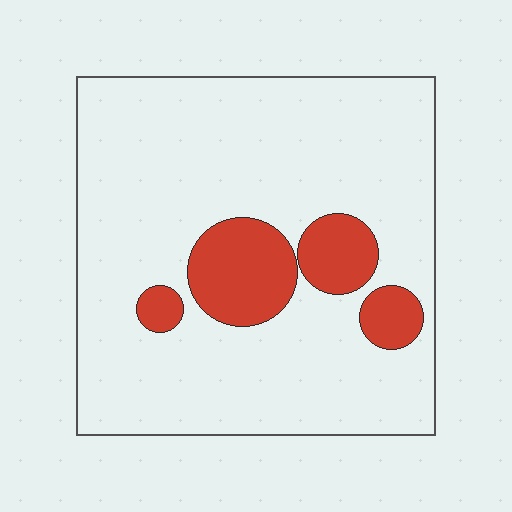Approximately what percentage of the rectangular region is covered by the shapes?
Approximately 15%.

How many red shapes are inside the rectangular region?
4.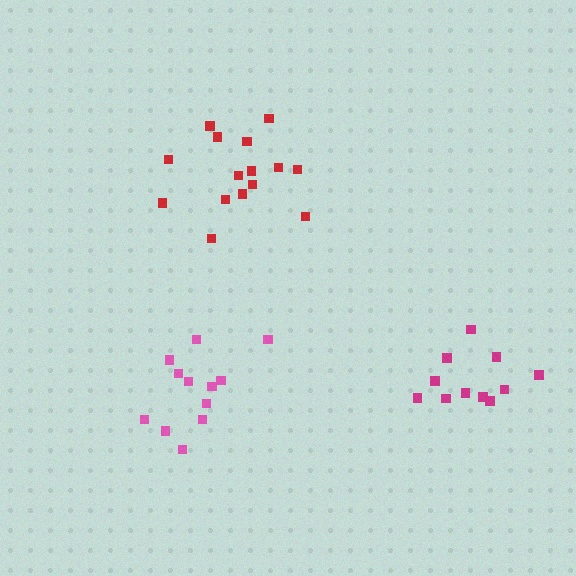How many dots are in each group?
Group 1: 11 dots, Group 2: 15 dots, Group 3: 12 dots (38 total).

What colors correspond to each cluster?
The clusters are colored: magenta, red, pink.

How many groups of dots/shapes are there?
There are 3 groups.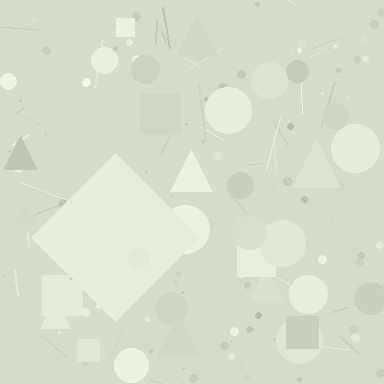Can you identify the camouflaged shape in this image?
The camouflaged shape is a diamond.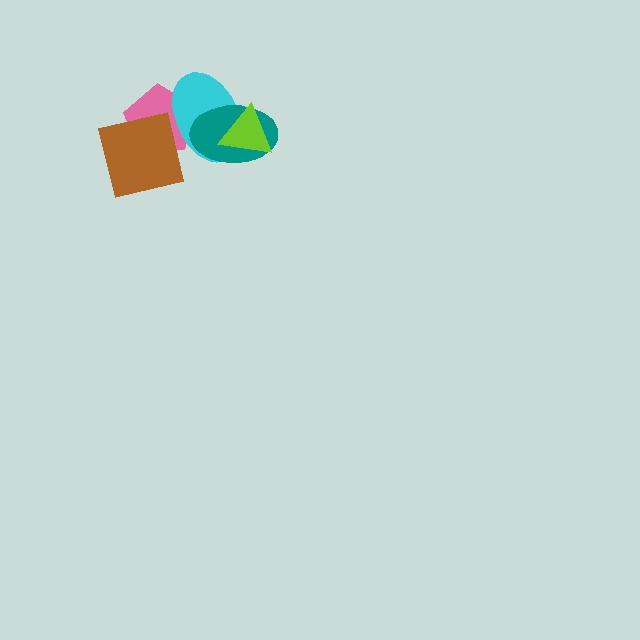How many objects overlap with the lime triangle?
2 objects overlap with the lime triangle.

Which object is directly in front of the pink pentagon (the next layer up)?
The brown square is directly in front of the pink pentagon.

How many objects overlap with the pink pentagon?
2 objects overlap with the pink pentagon.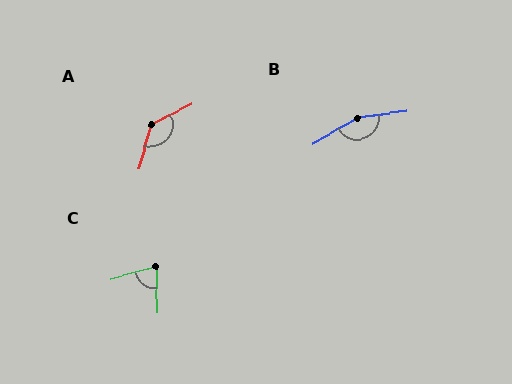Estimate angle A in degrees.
Approximately 132 degrees.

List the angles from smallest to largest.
C (75°), A (132°), B (158°).